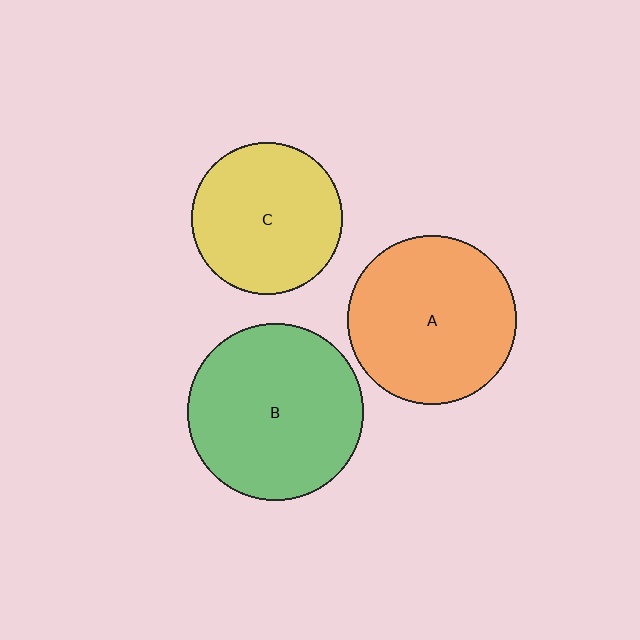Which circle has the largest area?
Circle B (green).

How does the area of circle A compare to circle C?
Approximately 1.2 times.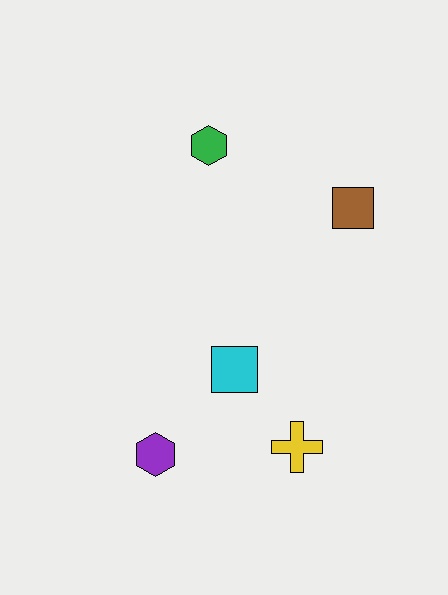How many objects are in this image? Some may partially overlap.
There are 5 objects.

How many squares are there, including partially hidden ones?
There are 2 squares.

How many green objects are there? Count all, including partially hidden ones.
There is 1 green object.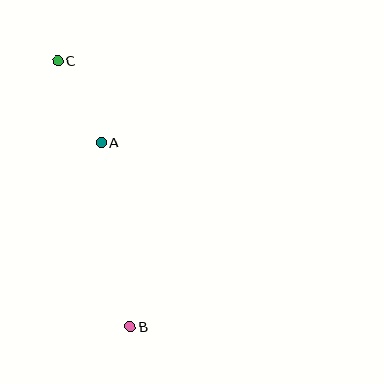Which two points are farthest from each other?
Points B and C are farthest from each other.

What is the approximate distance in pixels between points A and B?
The distance between A and B is approximately 186 pixels.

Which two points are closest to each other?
Points A and C are closest to each other.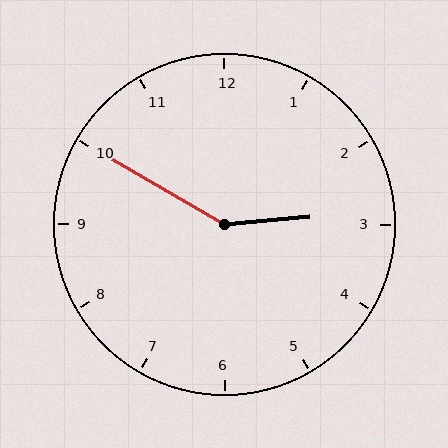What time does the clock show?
2:50.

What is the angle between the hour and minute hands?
Approximately 145 degrees.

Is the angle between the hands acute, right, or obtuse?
It is obtuse.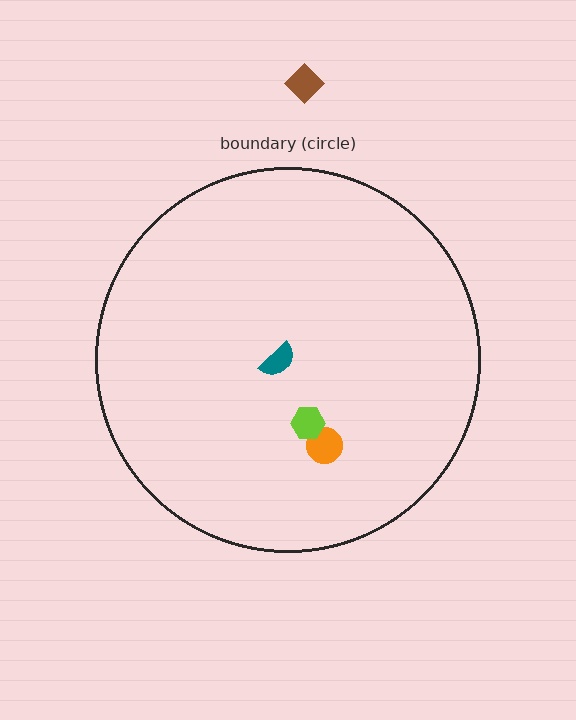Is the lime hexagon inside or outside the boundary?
Inside.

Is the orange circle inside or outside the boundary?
Inside.